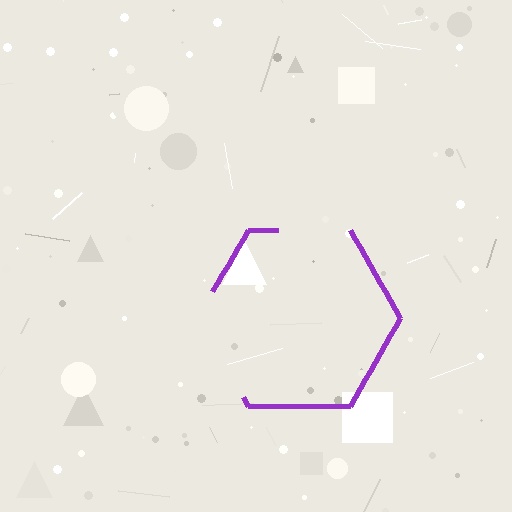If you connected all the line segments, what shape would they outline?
They would outline a hexagon.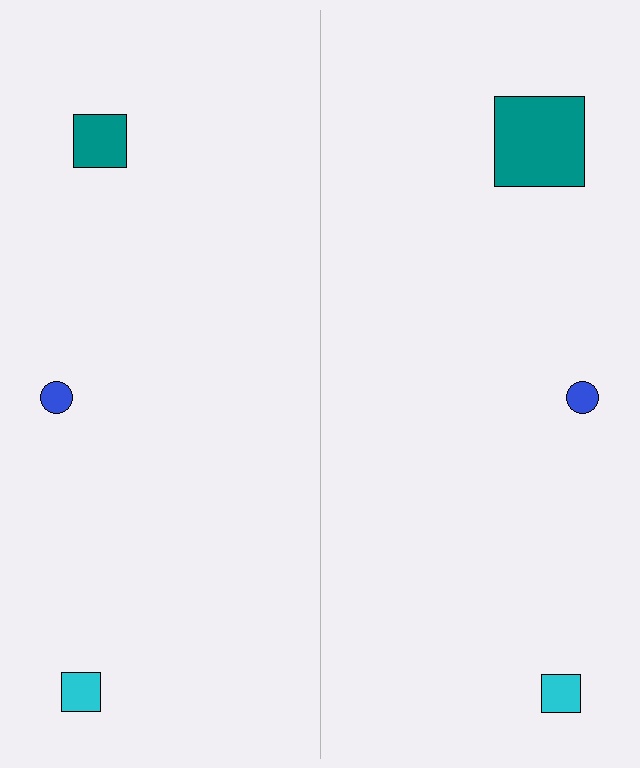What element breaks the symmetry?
The teal square on the right side has a different size than its mirror counterpart.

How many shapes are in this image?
There are 6 shapes in this image.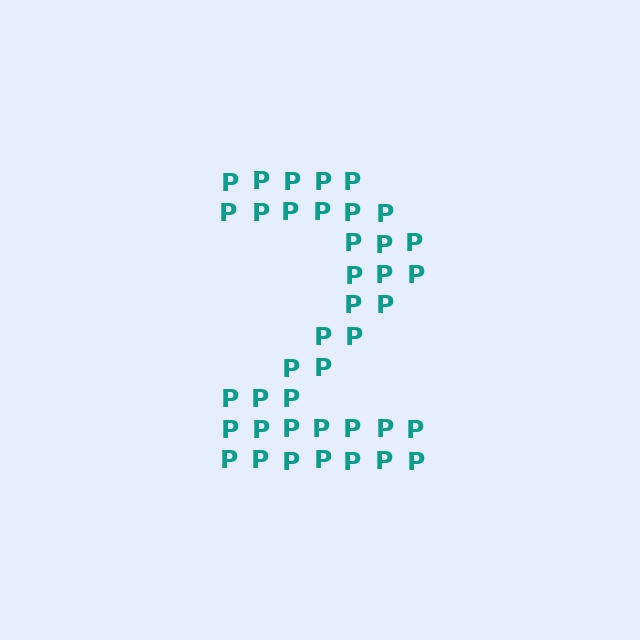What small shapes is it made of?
It is made of small letter P's.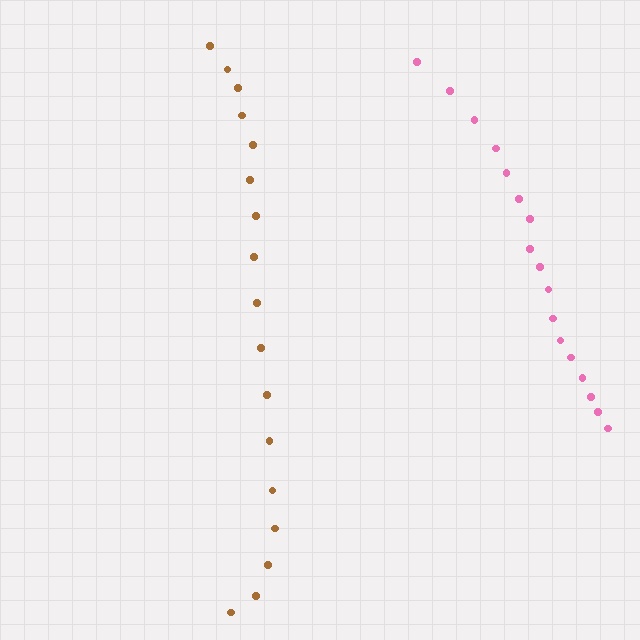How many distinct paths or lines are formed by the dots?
There are 2 distinct paths.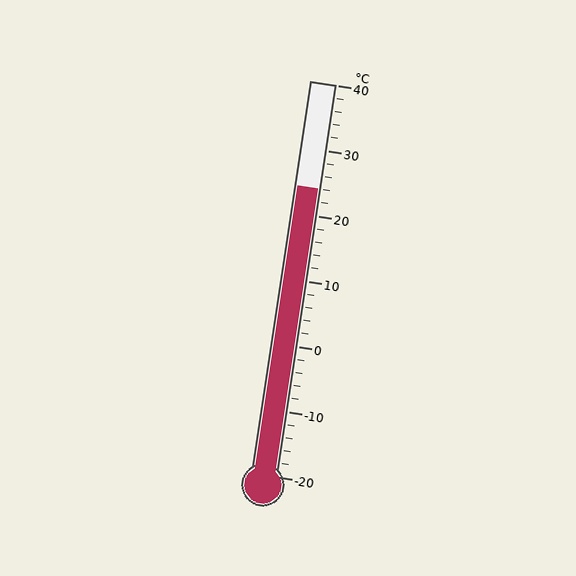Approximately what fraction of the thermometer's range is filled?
The thermometer is filled to approximately 75% of its range.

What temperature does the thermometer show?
The thermometer shows approximately 24°C.